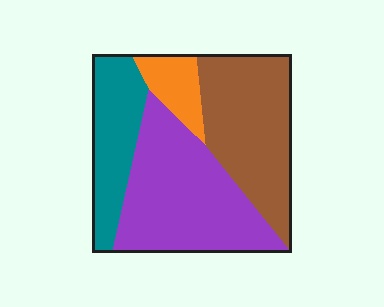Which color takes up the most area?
Purple, at roughly 40%.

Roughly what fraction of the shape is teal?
Teal takes up about one fifth (1/5) of the shape.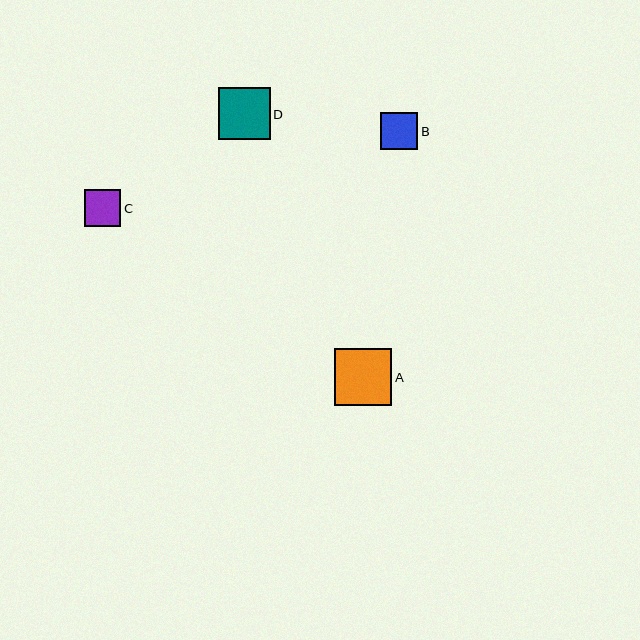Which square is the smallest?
Square C is the smallest with a size of approximately 36 pixels.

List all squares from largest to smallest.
From largest to smallest: A, D, B, C.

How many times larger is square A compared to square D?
Square A is approximately 1.1 times the size of square D.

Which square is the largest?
Square A is the largest with a size of approximately 57 pixels.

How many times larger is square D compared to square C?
Square D is approximately 1.4 times the size of square C.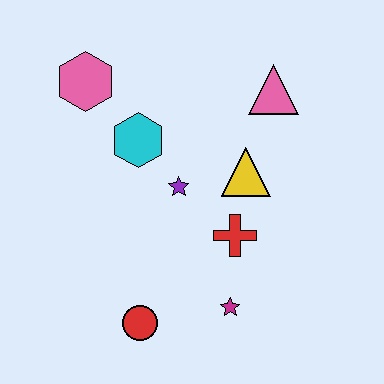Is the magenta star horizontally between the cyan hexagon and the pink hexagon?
No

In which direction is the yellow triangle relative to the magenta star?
The yellow triangle is above the magenta star.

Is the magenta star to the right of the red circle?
Yes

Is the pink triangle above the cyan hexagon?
Yes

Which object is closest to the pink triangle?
The yellow triangle is closest to the pink triangle.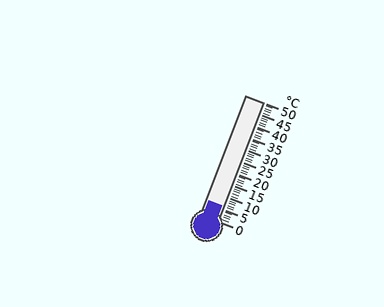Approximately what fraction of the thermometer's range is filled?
The thermometer is filled to approximately 10% of its range.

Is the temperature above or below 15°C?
The temperature is below 15°C.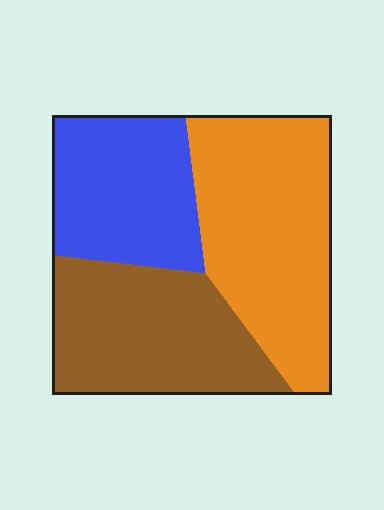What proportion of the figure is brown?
Brown takes up about one third (1/3) of the figure.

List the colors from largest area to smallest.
From largest to smallest: orange, brown, blue.